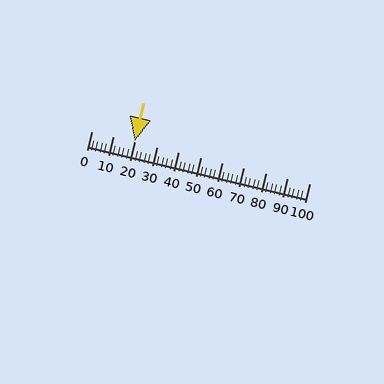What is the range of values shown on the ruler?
The ruler shows values from 0 to 100.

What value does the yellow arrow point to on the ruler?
The yellow arrow points to approximately 20.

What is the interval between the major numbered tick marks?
The major tick marks are spaced 10 units apart.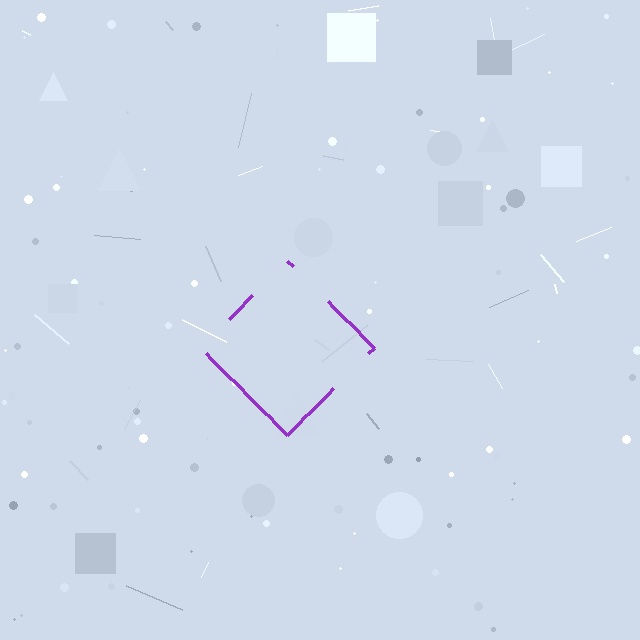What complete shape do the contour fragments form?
The contour fragments form a diamond.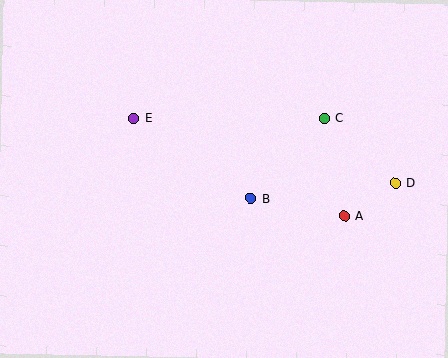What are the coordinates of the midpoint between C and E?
The midpoint between C and E is at (229, 118).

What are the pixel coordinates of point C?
Point C is at (325, 118).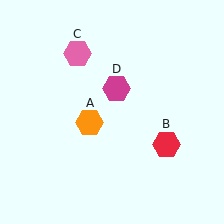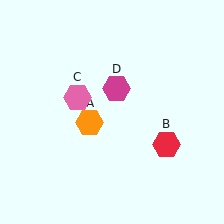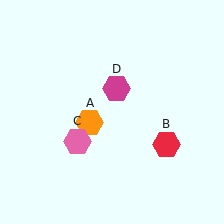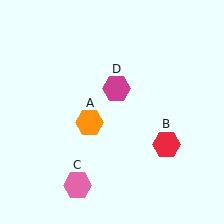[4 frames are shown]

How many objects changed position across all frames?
1 object changed position: pink hexagon (object C).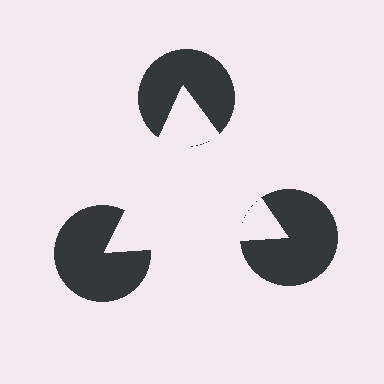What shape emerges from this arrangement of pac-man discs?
An illusory triangle — its edges are inferred from the aligned wedge cuts in the pac-man discs, not physically drawn.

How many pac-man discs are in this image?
There are 3 — one at each vertex of the illusory triangle.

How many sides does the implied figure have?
3 sides.